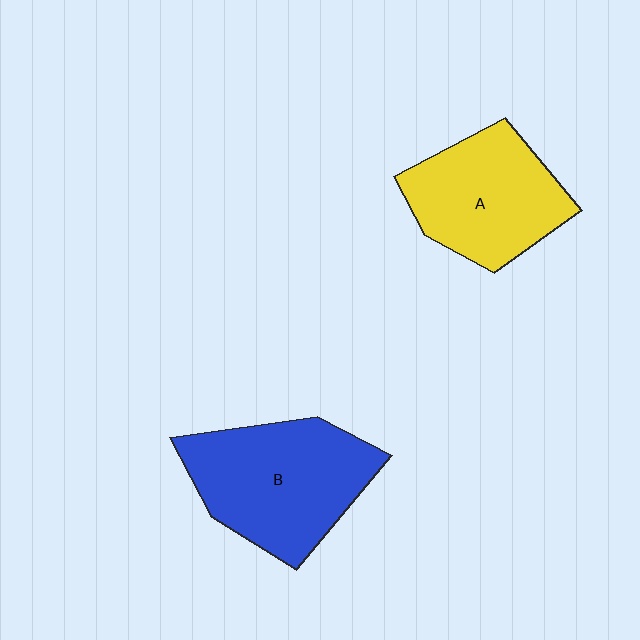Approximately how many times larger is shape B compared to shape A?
Approximately 1.2 times.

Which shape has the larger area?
Shape B (blue).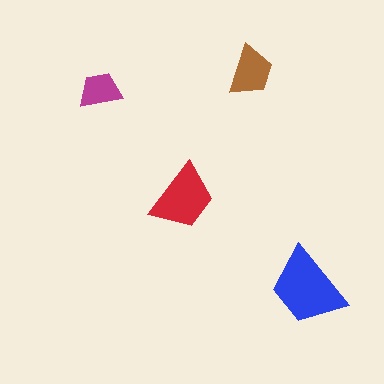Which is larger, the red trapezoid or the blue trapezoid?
The blue one.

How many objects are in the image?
There are 4 objects in the image.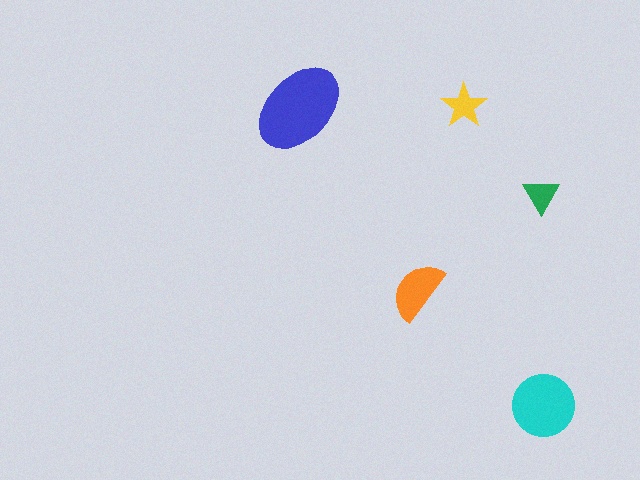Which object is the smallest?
The green triangle.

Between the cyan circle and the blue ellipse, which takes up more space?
The blue ellipse.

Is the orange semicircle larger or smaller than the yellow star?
Larger.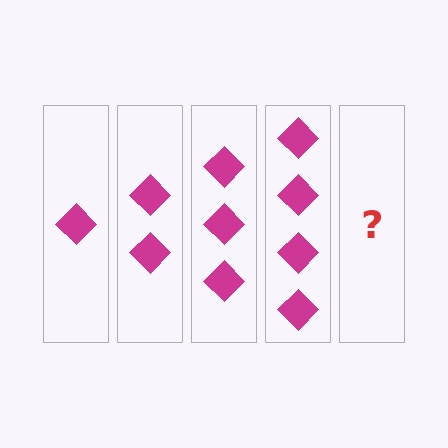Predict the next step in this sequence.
The next step is 5 diamonds.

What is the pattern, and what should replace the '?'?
The pattern is that each step adds one more diamond. The '?' should be 5 diamonds.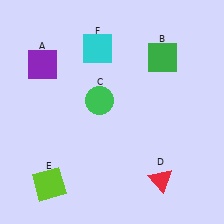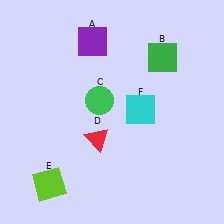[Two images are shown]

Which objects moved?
The objects that moved are: the purple square (A), the red triangle (D), the cyan square (F).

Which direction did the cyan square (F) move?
The cyan square (F) moved down.